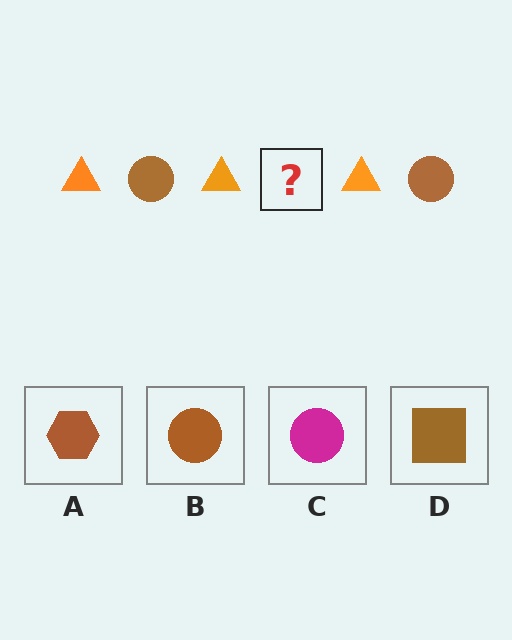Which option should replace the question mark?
Option B.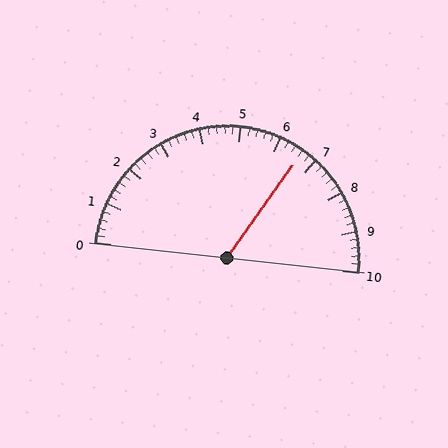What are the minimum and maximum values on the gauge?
The gauge ranges from 0 to 10.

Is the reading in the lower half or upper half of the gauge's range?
The reading is in the upper half of the range (0 to 10).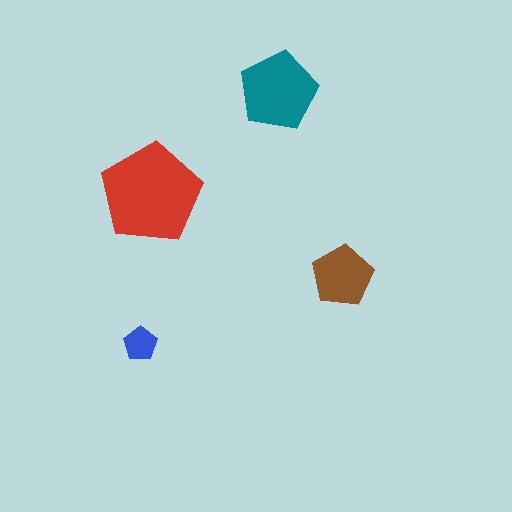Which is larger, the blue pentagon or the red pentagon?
The red one.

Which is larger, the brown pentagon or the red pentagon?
The red one.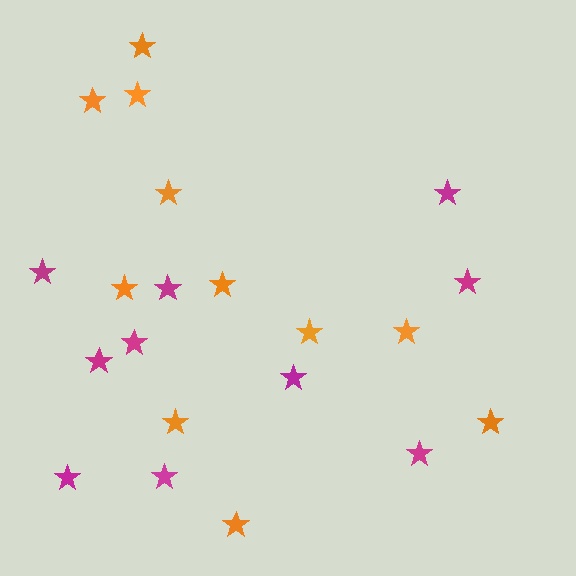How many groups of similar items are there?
There are 2 groups: one group of orange stars (11) and one group of magenta stars (10).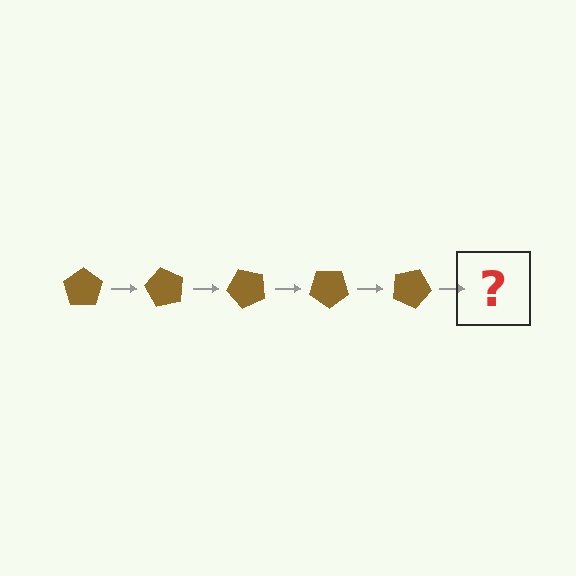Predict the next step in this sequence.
The next step is a brown pentagon rotated 300 degrees.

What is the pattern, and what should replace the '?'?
The pattern is that the pentagon rotates 60 degrees each step. The '?' should be a brown pentagon rotated 300 degrees.